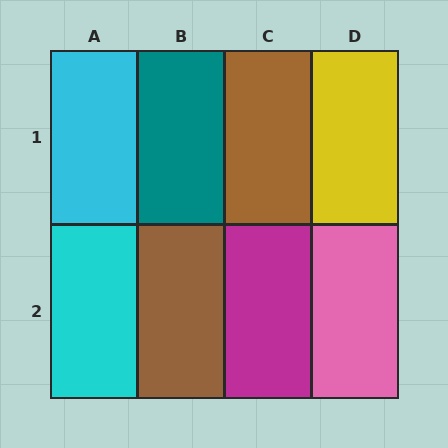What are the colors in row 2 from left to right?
Cyan, brown, magenta, pink.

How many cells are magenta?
1 cell is magenta.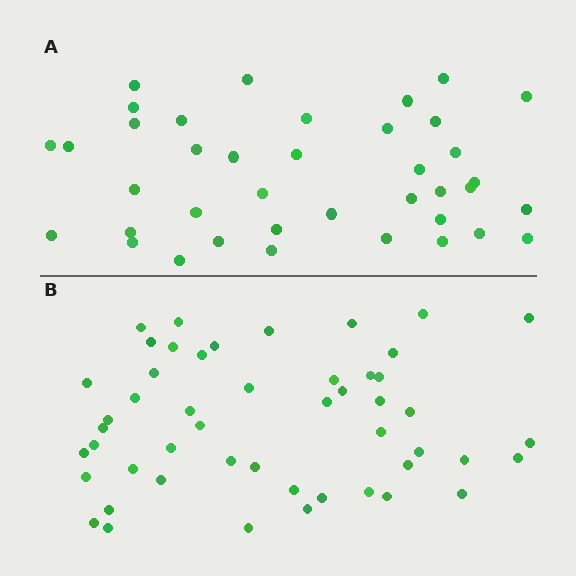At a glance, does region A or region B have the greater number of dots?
Region B (the bottom region) has more dots.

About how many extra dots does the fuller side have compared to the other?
Region B has roughly 12 or so more dots than region A.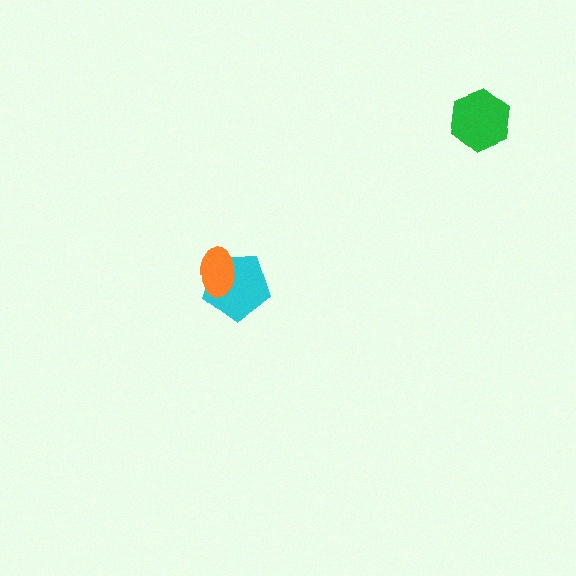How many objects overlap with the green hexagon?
0 objects overlap with the green hexagon.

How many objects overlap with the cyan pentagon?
1 object overlaps with the cyan pentagon.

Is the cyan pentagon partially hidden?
Yes, it is partially covered by another shape.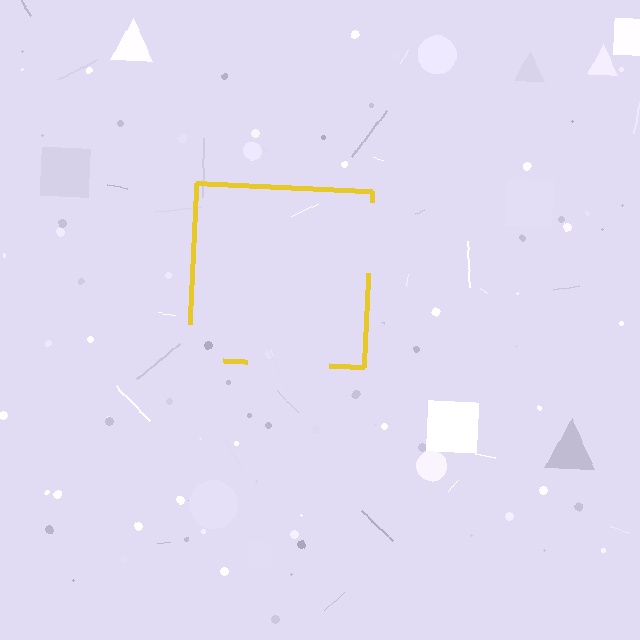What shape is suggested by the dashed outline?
The dashed outline suggests a square.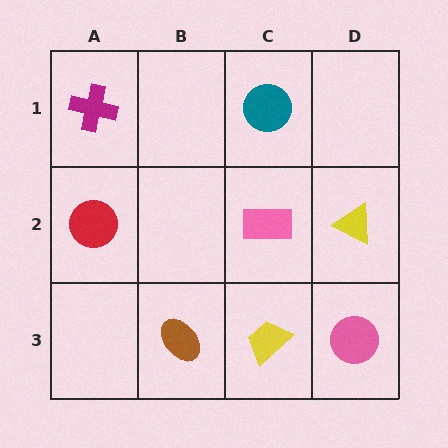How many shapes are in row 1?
2 shapes.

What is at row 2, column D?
A yellow triangle.